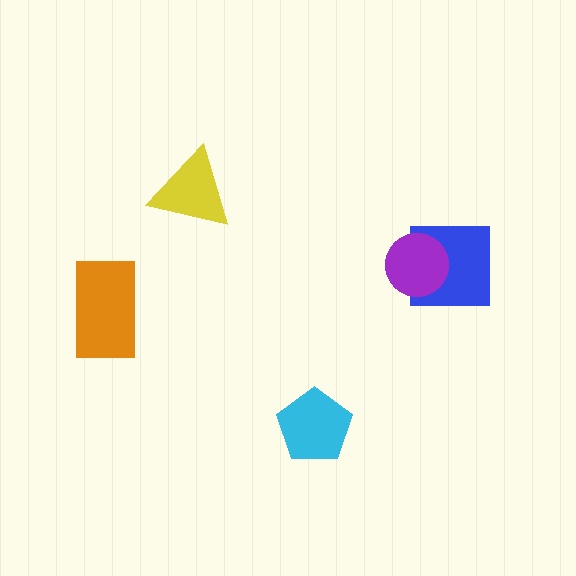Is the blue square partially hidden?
Yes, it is partially covered by another shape.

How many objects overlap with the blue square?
1 object overlaps with the blue square.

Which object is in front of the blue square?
The purple circle is in front of the blue square.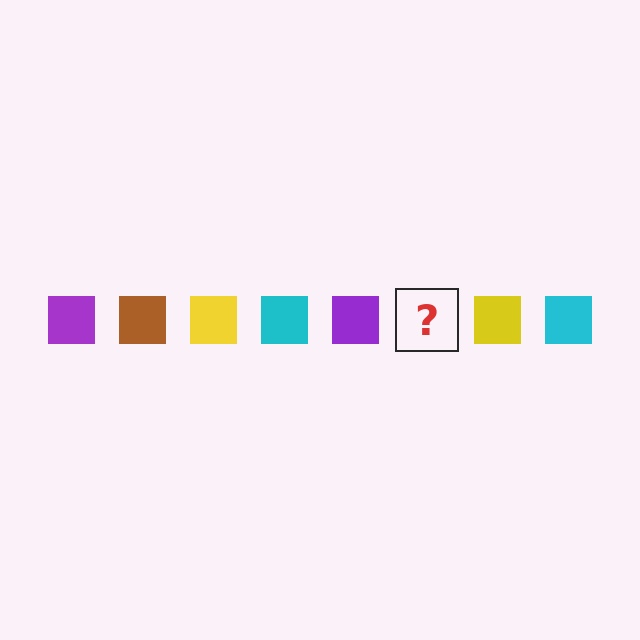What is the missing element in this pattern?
The missing element is a brown square.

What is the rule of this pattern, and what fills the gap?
The rule is that the pattern cycles through purple, brown, yellow, cyan squares. The gap should be filled with a brown square.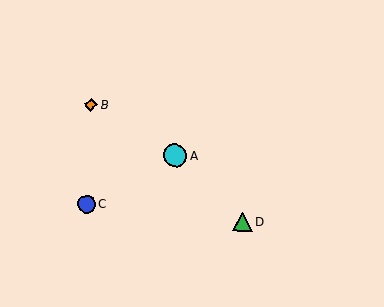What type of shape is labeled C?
Shape C is a blue circle.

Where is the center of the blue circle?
The center of the blue circle is at (87, 204).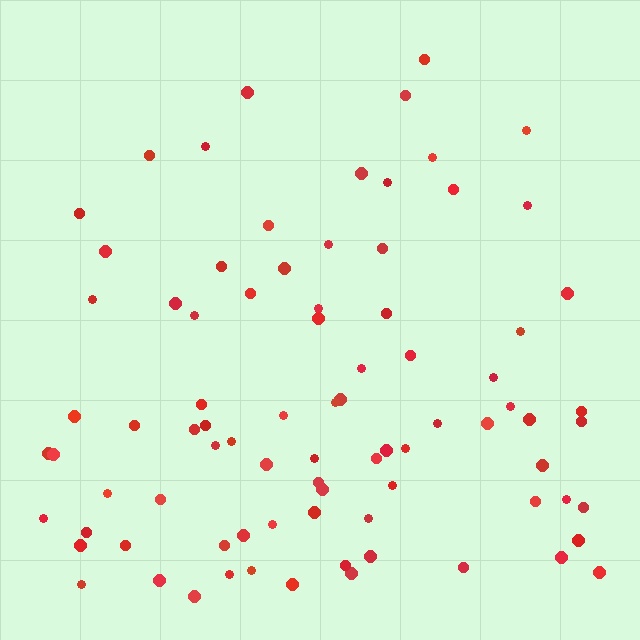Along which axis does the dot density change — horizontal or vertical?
Vertical.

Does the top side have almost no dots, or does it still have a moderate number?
Still a moderate number, just noticeably fewer than the bottom.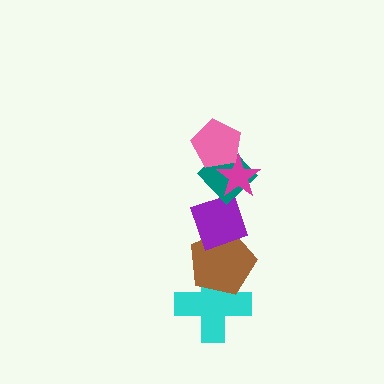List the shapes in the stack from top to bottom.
From top to bottom: the pink pentagon, the magenta star, the teal diamond, the purple diamond, the brown pentagon, the cyan cross.